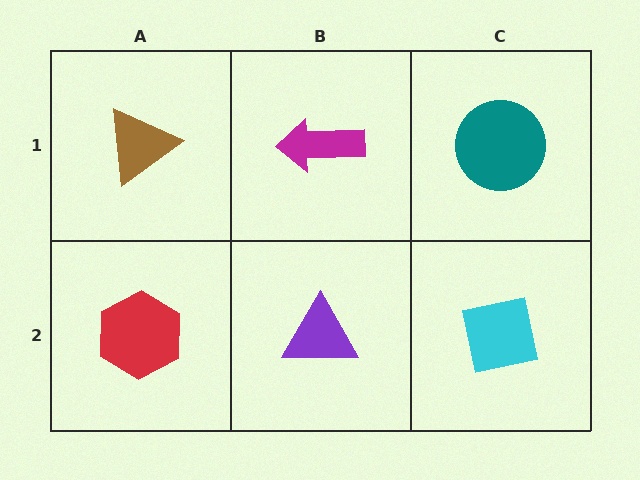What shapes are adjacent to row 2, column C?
A teal circle (row 1, column C), a purple triangle (row 2, column B).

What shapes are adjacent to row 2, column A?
A brown triangle (row 1, column A), a purple triangle (row 2, column B).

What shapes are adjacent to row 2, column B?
A magenta arrow (row 1, column B), a red hexagon (row 2, column A), a cyan square (row 2, column C).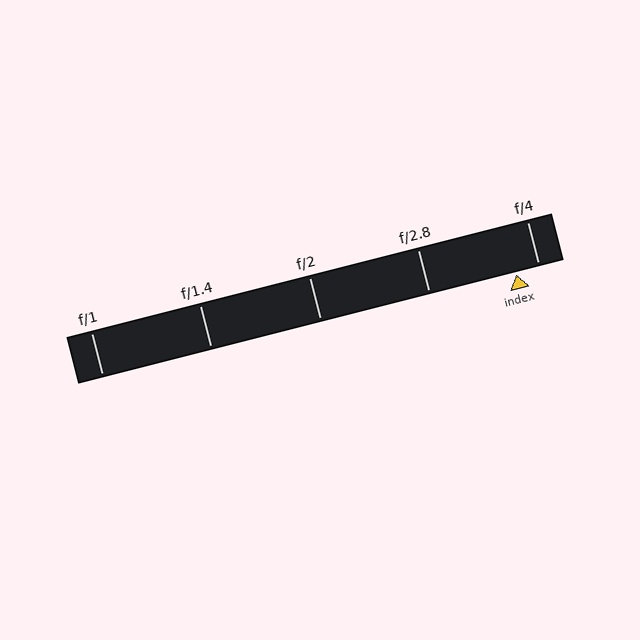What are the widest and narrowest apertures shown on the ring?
The widest aperture shown is f/1 and the narrowest is f/4.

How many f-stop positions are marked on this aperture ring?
There are 5 f-stop positions marked.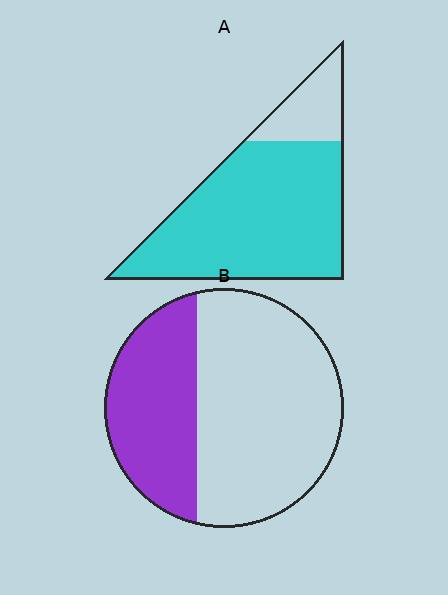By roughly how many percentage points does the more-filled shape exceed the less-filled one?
By roughly 45 percentage points (A over B).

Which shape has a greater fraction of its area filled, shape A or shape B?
Shape A.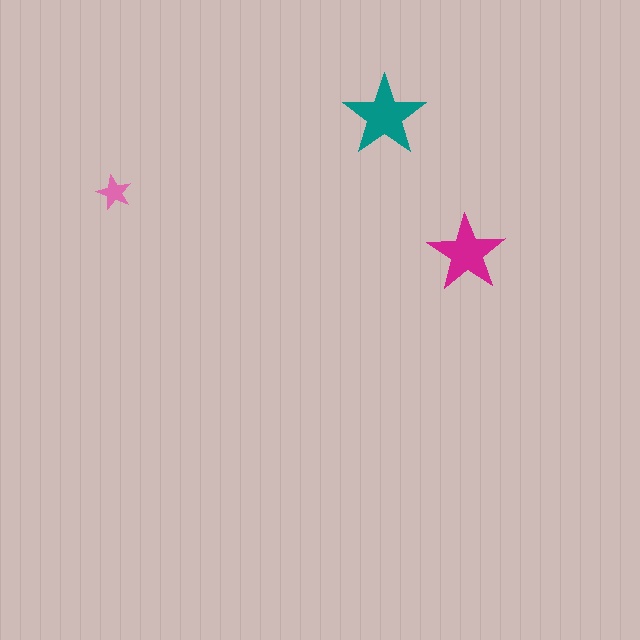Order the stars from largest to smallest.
the teal one, the magenta one, the pink one.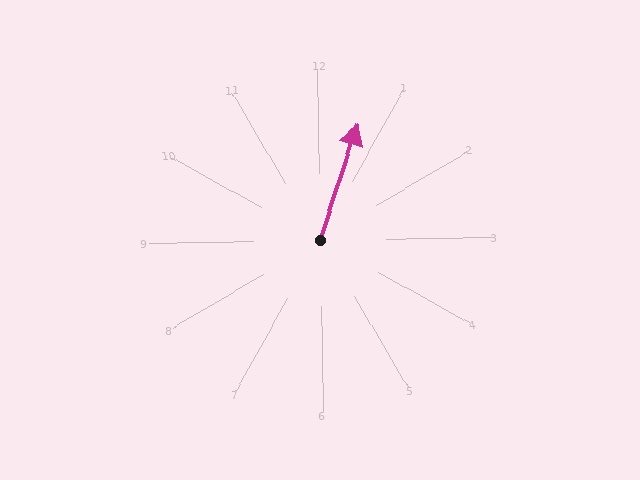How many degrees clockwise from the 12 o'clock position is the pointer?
Approximately 19 degrees.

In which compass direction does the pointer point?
North.